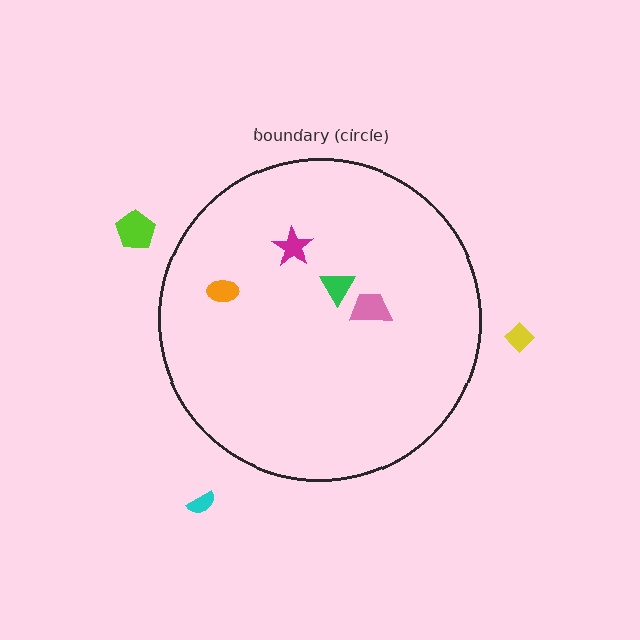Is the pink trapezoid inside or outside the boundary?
Inside.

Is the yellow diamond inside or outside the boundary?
Outside.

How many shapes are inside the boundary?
4 inside, 3 outside.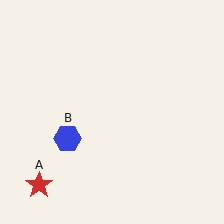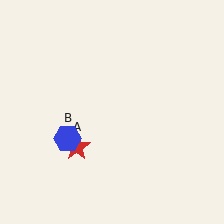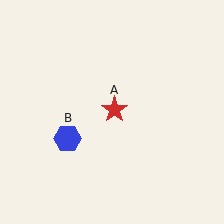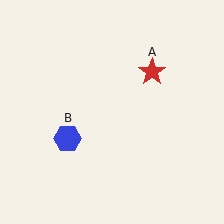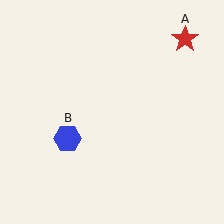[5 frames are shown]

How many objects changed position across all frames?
1 object changed position: red star (object A).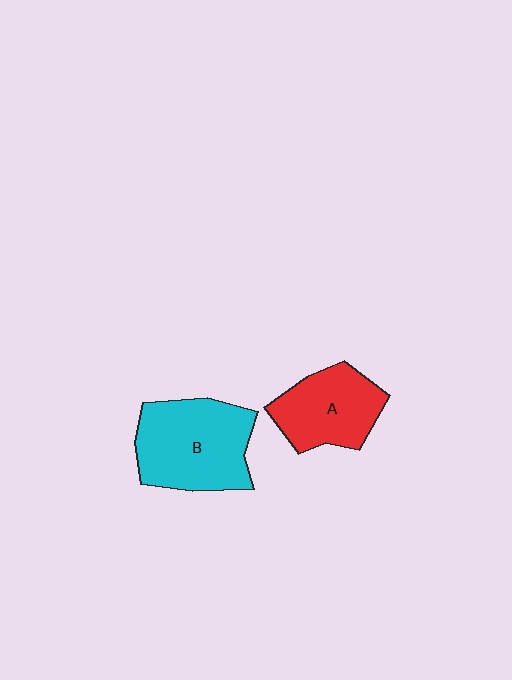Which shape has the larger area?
Shape B (cyan).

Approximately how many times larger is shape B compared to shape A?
Approximately 1.4 times.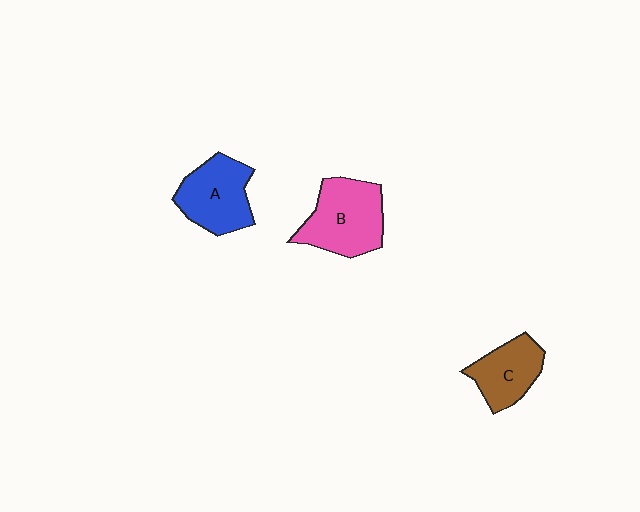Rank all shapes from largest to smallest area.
From largest to smallest: B (pink), A (blue), C (brown).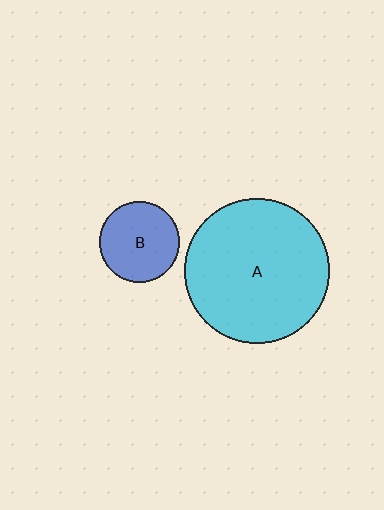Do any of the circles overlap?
No, none of the circles overlap.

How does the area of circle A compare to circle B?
Approximately 3.2 times.